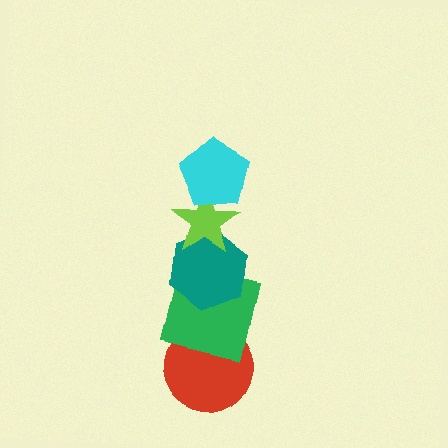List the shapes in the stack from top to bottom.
From top to bottom: the cyan pentagon, the lime star, the teal hexagon, the green square, the red circle.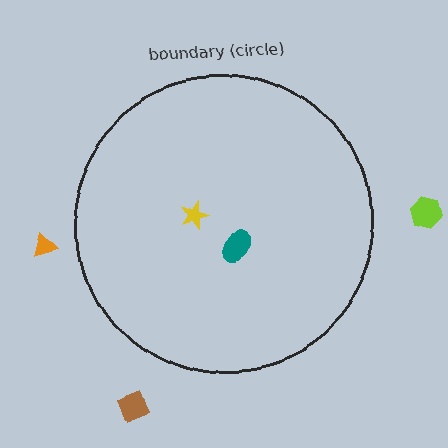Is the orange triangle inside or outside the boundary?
Outside.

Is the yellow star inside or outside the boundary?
Inside.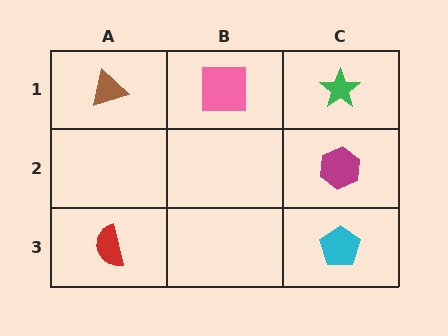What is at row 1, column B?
A pink square.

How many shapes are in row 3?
2 shapes.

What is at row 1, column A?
A brown triangle.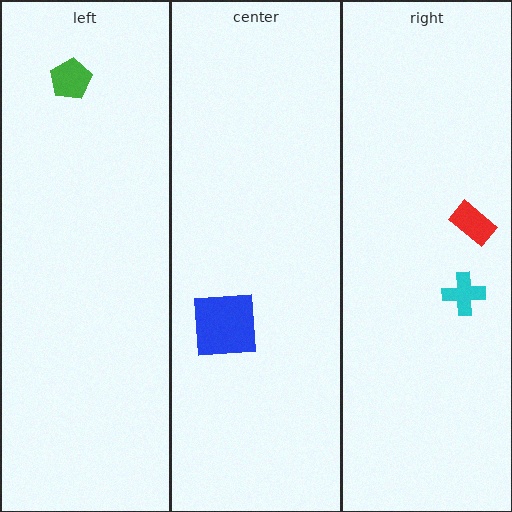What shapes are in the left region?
The green pentagon.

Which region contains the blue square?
The center region.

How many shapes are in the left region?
1.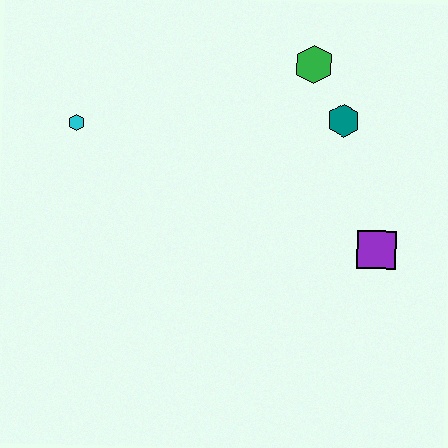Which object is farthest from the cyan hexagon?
The purple square is farthest from the cyan hexagon.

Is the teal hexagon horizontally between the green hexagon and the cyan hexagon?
No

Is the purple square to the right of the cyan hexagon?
Yes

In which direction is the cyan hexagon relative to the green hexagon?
The cyan hexagon is to the left of the green hexagon.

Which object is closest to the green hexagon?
The teal hexagon is closest to the green hexagon.